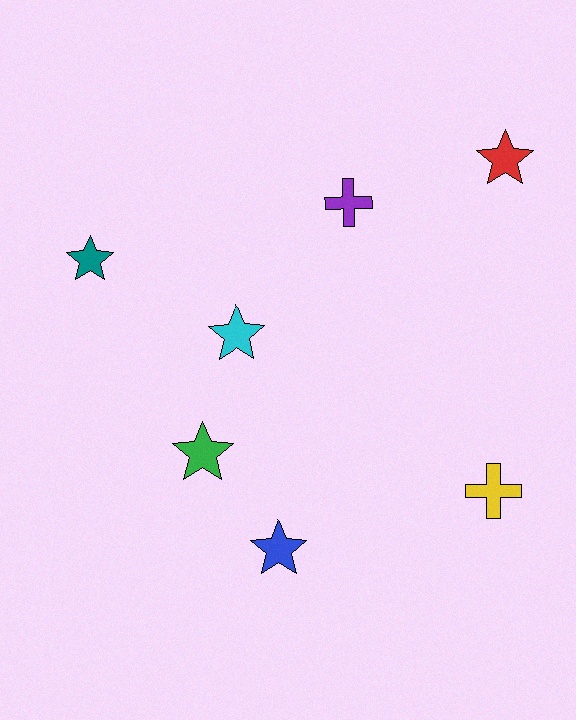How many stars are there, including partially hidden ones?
There are 5 stars.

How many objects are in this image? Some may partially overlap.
There are 7 objects.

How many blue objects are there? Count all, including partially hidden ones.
There is 1 blue object.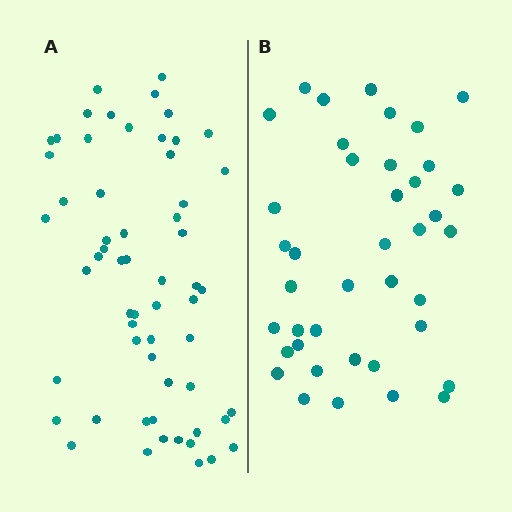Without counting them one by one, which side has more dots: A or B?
Region A (the left region) has more dots.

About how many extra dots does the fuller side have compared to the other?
Region A has approximately 20 more dots than region B.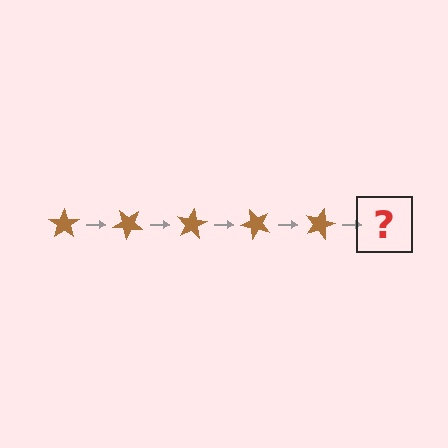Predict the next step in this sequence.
The next step is a brown star rotated 200 degrees.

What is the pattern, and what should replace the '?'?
The pattern is that the star rotates 40 degrees each step. The '?' should be a brown star rotated 200 degrees.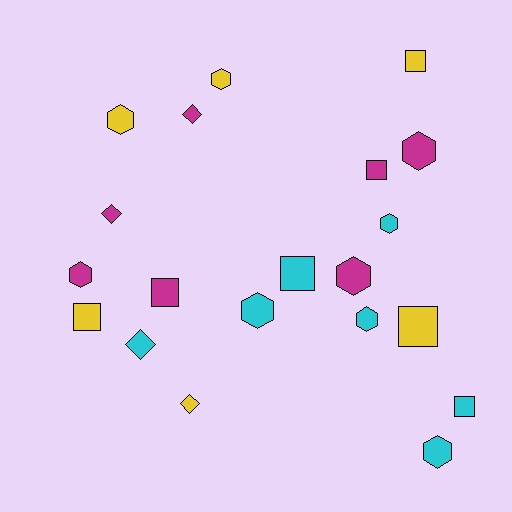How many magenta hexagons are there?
There are 3 magenta hexagons.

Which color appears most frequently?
Magenta, with 7 objects.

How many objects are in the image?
There are 20 objects.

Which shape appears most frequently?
Hexagon, with 9 objects.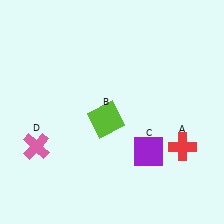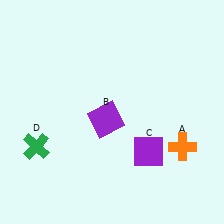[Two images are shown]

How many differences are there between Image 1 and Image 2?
There are 3 differences between the two images.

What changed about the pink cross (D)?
In Image 1, D is pink. In Image 2, it changed to green.